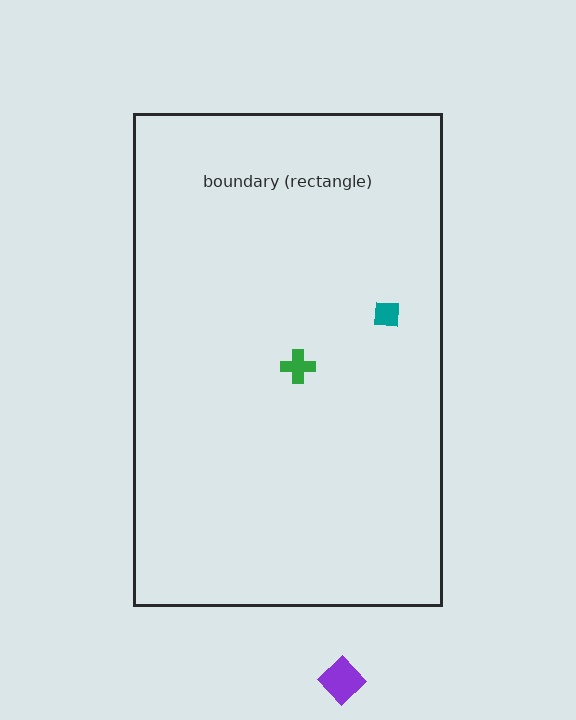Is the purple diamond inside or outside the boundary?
Outside.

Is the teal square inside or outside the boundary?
Inside.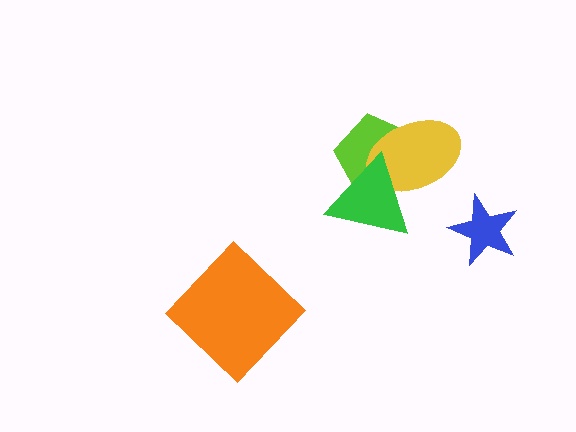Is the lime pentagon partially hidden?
Yes, it is partially covered by another shape.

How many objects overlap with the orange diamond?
0 objects overlap with the orange diamond.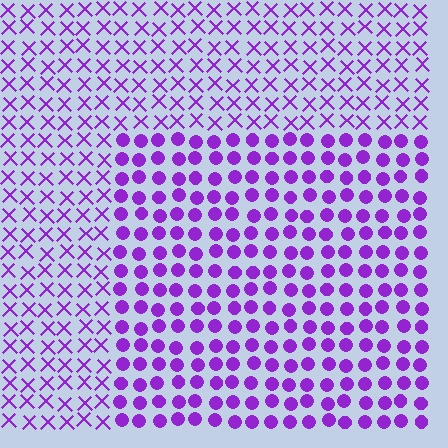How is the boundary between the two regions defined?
The boundary is defined by a change in element shape: circles inside vs. X marks outside. All elements share the same color and spacing.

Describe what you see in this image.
The image is filled with small purple elements arranged in a uniform grid. A rectangle-shaped region contains circles, while the surrounding area contains X marks. The boundary is defined purely by the change in element shape.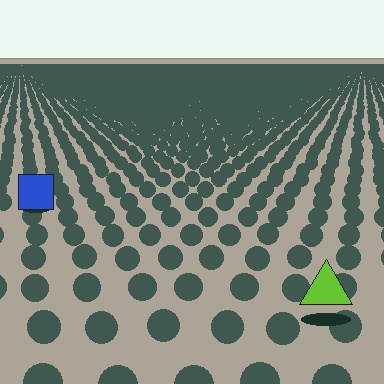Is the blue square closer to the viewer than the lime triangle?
No. The lime triangle is closer — you can tell from the texture gradient: the ground texture is coarser near it.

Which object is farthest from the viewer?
The blue square is farthest from the viewer. It appears smaller and the ground texture around it is denser.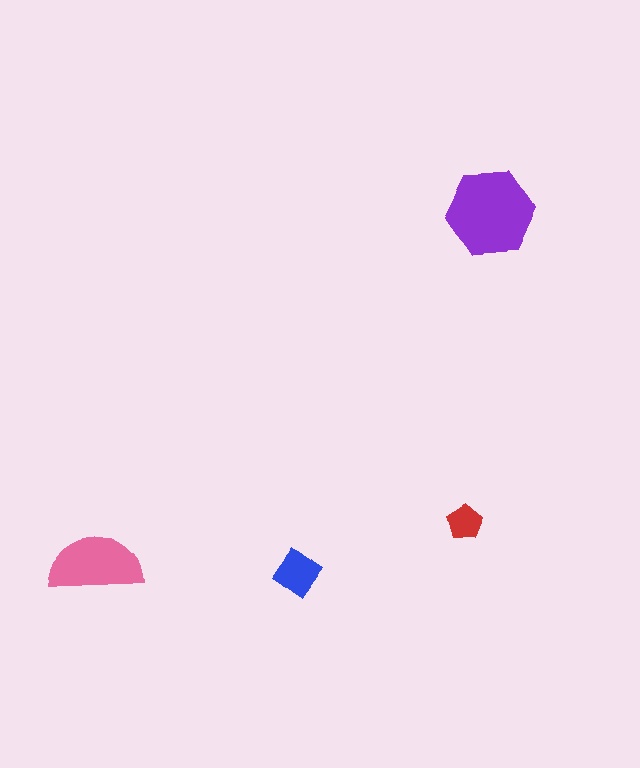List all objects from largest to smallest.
The purple hexagon, the pink semicircle, the blue diamond, the red pentagon.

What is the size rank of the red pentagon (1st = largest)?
4th.